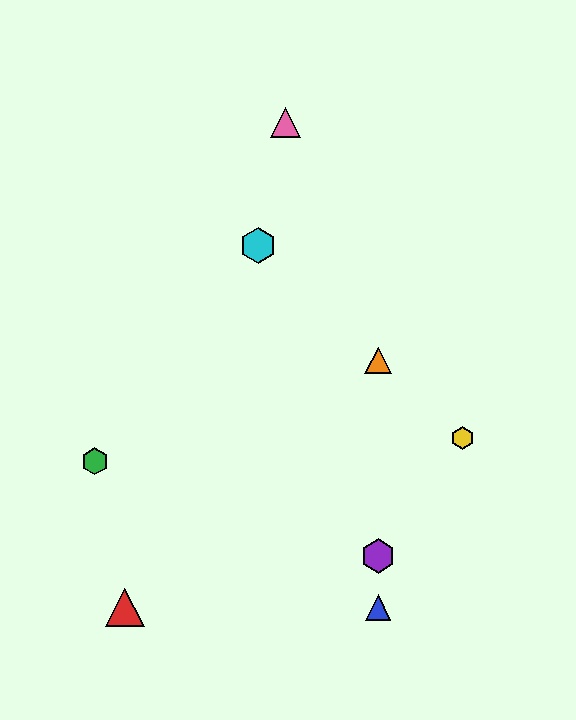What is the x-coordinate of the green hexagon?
The green hexagon is at x≈95.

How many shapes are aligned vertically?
3 shapes (the blue triangle, the purple hexagon, the orange triangle) are aligned vertically.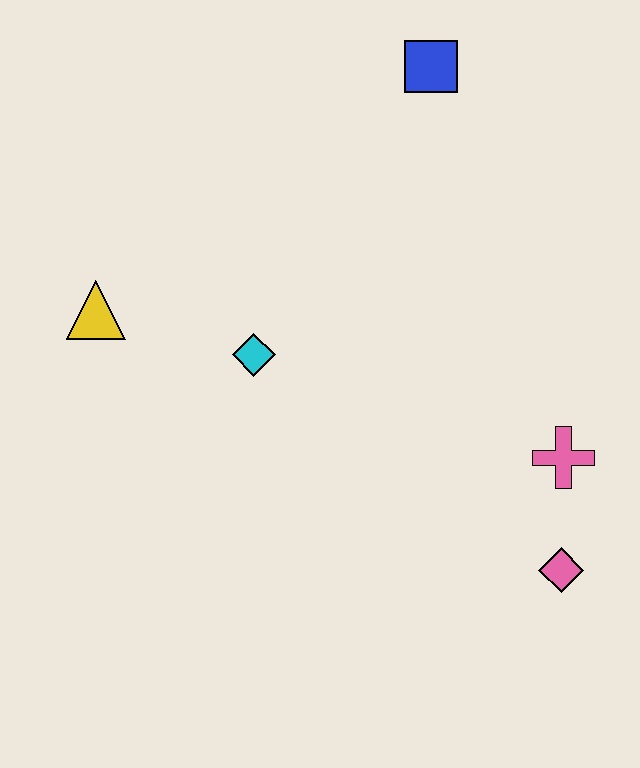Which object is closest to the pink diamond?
The pink cross is closest to the pink diamond.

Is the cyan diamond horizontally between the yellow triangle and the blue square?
Yes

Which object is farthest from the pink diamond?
The yellow triangle is farthest from the pink diamond.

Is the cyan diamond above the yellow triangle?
No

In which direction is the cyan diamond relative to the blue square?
The cyan diamond is below the blue square.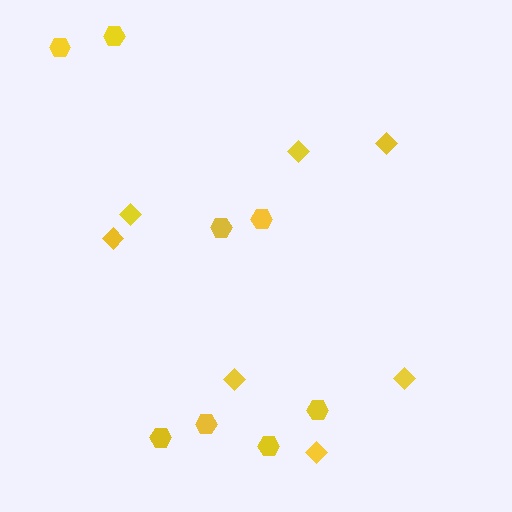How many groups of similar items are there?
There are 2 groups: one group of diamonds (7) and one group of hexagons (8).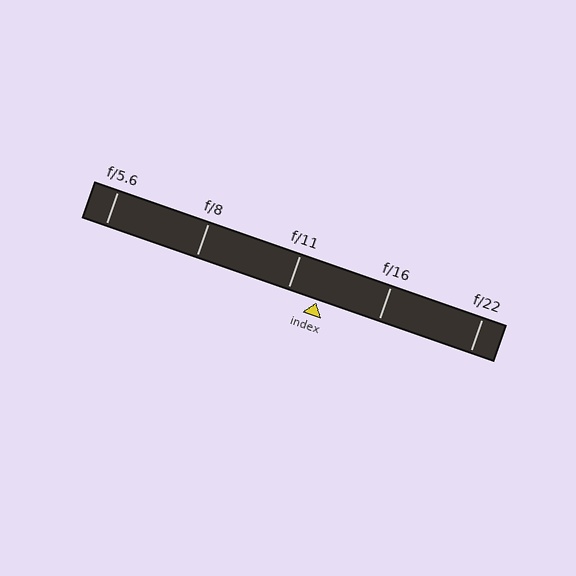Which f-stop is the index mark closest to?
The index mark is closest to f/11.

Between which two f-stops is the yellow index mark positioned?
The index mark is between f/11 and f/16.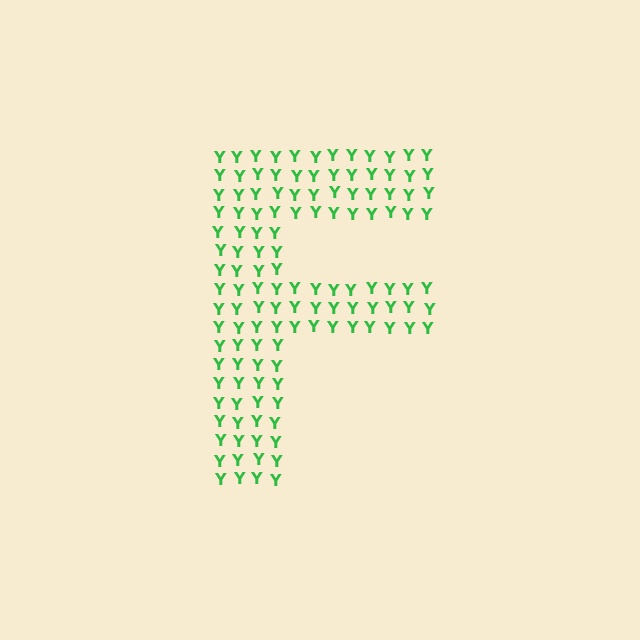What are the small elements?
The small elements are letter Y's.